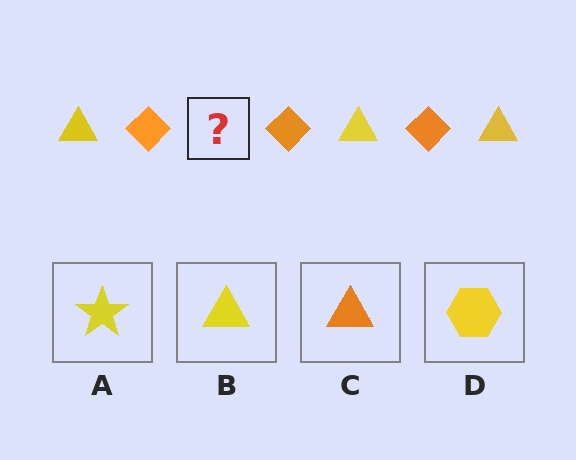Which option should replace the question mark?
Option B.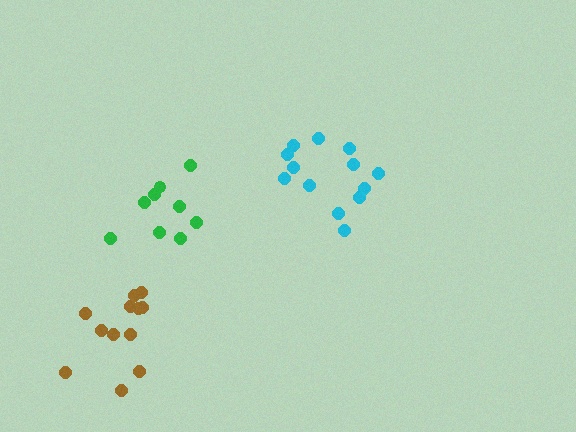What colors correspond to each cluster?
The clusters are colored: cyan, brown, green.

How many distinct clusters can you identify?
There are 3 distinct clusters.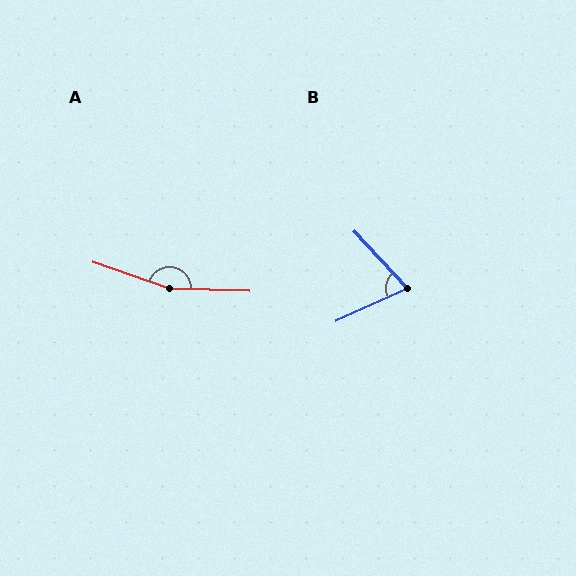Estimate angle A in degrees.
Approximately 163 degrees.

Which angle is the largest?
A, at approximately 163 degrees.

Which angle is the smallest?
B, at approximately 71 degrees.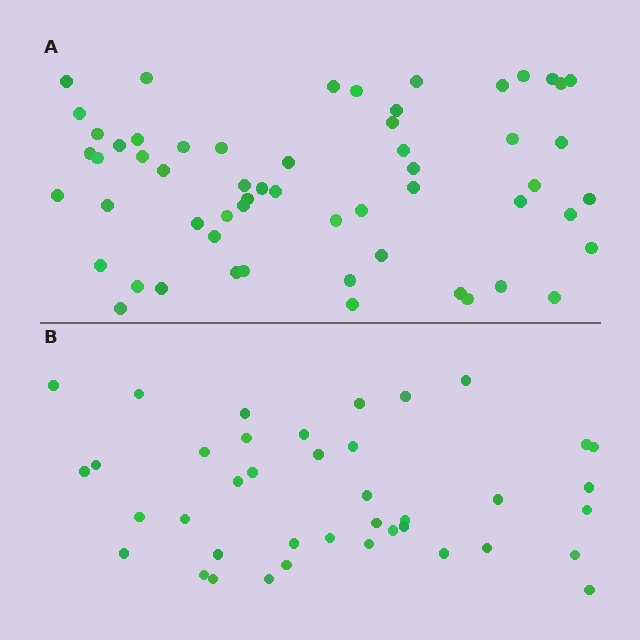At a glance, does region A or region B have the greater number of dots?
Region A (the top region) has more dots.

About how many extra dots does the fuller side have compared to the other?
Region A has approximately 20 more dots than region B.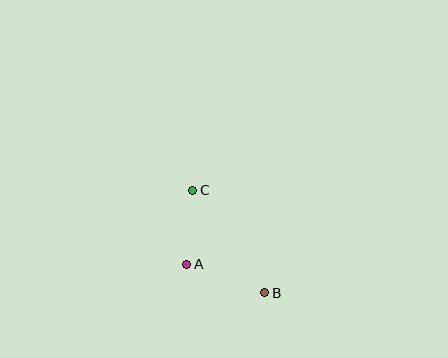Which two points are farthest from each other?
Points B and C are farthest from each other.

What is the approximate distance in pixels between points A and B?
The distance between A and B is approximately 83 pixels.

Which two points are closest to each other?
Points A and C are closest to each other.